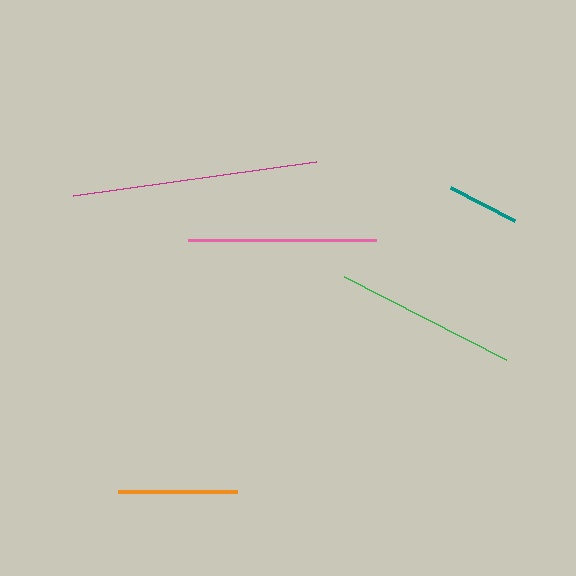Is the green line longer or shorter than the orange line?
The green line is longer than the orange line.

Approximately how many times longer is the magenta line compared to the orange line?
The magenta line is approximately 2.1 times the length of the orange line.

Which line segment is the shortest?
The teal line is the shortest at approximately 72 pixels.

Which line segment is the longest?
The magenta line is the longest at approximately 246 pixels.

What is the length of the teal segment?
The teal segment is approximately 72 pixels long.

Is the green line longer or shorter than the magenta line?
The magenta line is longer than the green line.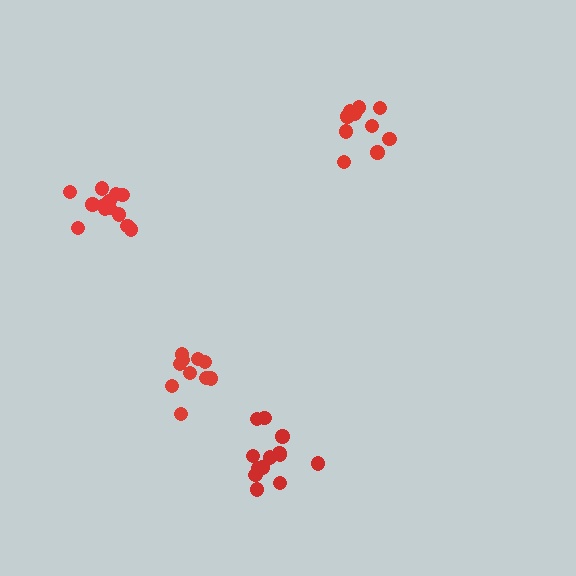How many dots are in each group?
Group 1: 13 dots, Group 2: 14 dots, Group 3: 10 dots, Group 4: 10 dots (47 total).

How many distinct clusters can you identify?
There are 4 distinct clusters.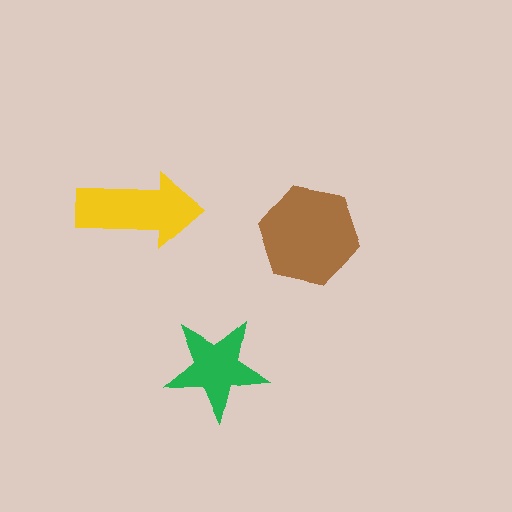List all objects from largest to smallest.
The brown hexagon, the yellow arrow, the green star.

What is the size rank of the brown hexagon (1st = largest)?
1st.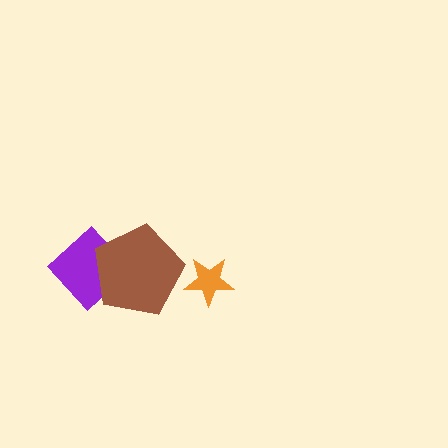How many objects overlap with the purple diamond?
1 object overlaps with the purple diamond.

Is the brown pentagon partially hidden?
No, no other shape covers it.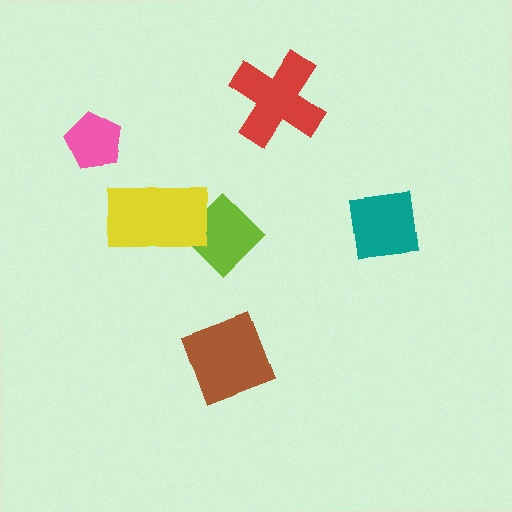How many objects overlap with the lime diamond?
1 object overlaps with the lime diamond.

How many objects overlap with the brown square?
0 objects overlap with the brown square.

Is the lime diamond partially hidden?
Yes, it is partially covered by another shape.